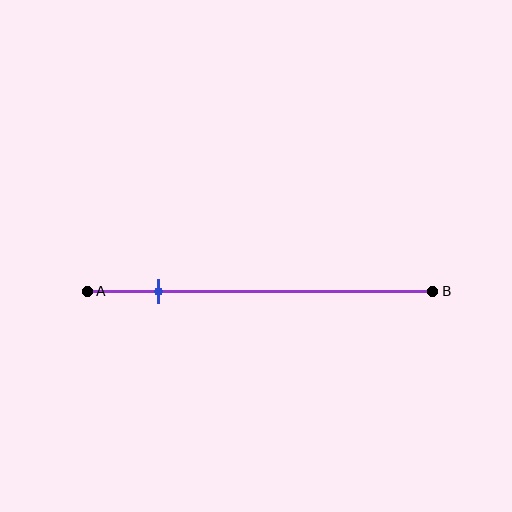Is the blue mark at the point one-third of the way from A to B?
No, the mark is at about 20% from A, not at the 33% one-third point.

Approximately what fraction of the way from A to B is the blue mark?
The blue mark is approximately 20% of the way from A to B.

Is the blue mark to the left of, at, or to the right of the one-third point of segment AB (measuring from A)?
The blue mark is to the left of the one-third point of segment AB.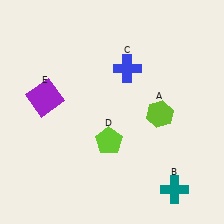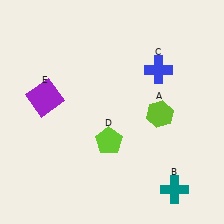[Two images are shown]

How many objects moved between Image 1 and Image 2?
1 object moved between the two images.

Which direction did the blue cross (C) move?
The blue cross (C) moved right.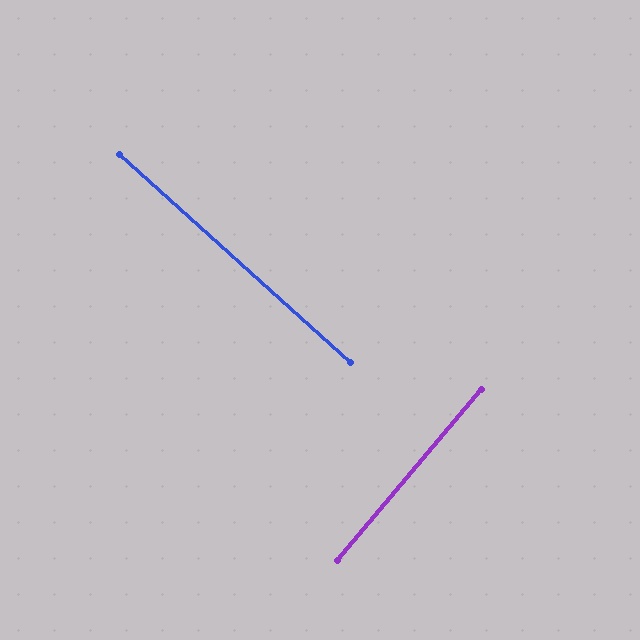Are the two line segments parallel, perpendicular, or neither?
Perpendicular — they meet at approximately 88°.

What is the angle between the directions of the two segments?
Approximately 88 degrees.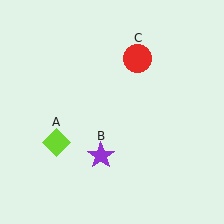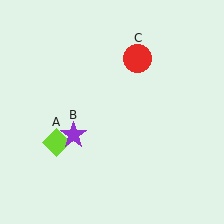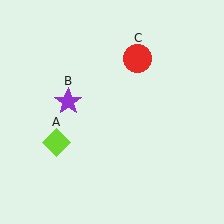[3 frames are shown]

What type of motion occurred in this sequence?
The purple star (object B) rotated clockwise around the center of the scene.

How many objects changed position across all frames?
1 object changed position: purple star (object B).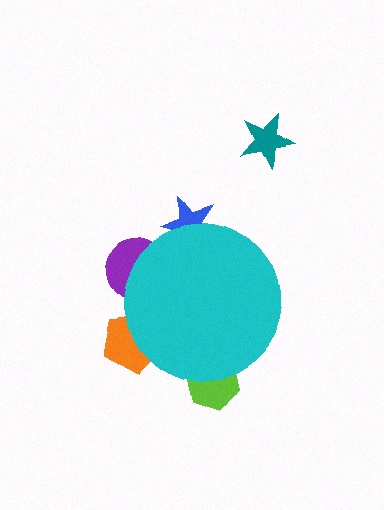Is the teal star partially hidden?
No, the teal star is fully visible.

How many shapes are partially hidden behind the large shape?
4 shapes are partially hidden.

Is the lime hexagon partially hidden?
Yes, the lime hexagon is partially hidden behind the cyan circle.